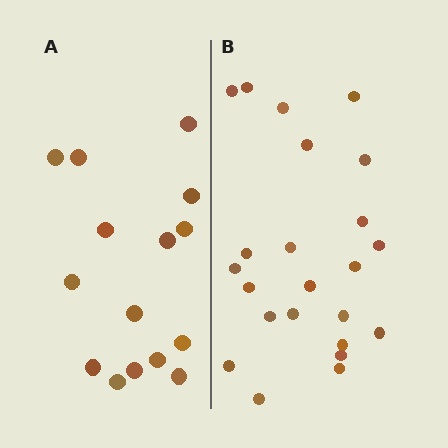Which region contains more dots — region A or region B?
Region B (the right region) has more dots.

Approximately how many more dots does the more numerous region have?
Region B has roughly 8 or so more dots than region A.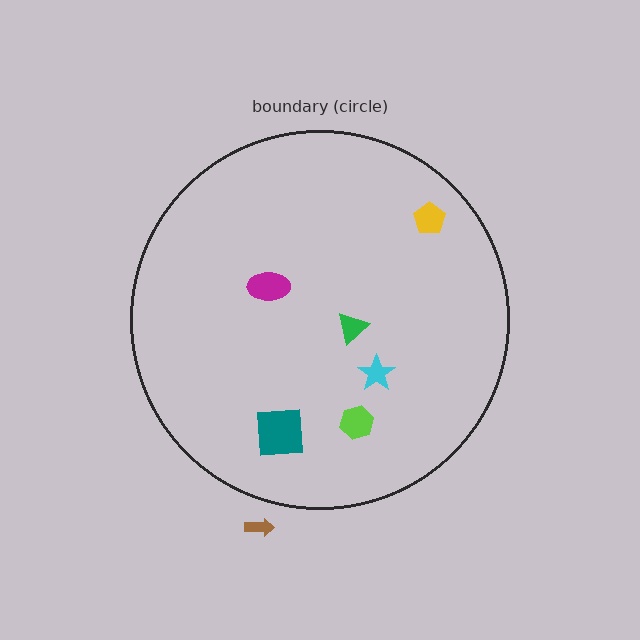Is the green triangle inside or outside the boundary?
Inside.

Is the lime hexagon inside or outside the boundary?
Inside.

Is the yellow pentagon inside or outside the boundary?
Inside.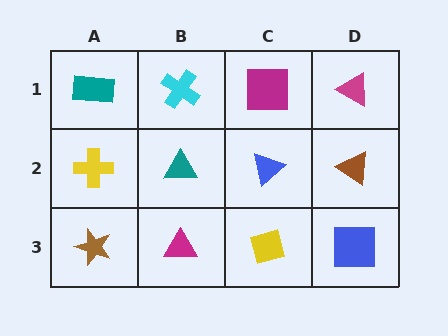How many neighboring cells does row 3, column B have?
3.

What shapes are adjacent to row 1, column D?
A brown triangle (row 2, column D), a magenta square (row 1, column C).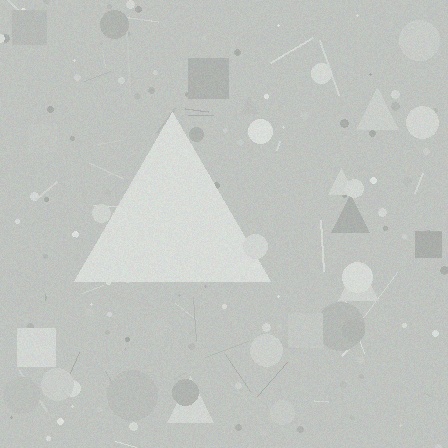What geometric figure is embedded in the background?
A triangle is embedded in the background.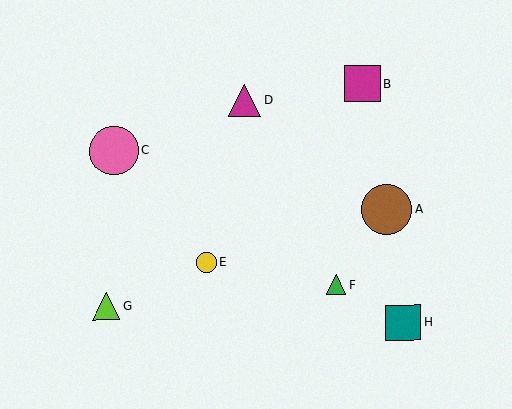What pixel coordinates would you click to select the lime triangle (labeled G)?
Click at (106, 307) to select the lime triangle G.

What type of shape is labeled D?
Shape D is a magenta triangle.